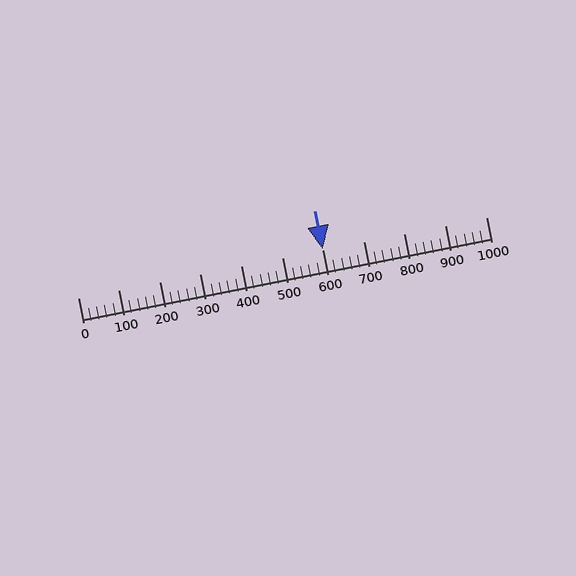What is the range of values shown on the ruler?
The ruler shows values from 0 to 1000.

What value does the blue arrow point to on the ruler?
The blue arrow points to approximately 600.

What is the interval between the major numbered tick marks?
The major tick marks are spaced 100 units apart.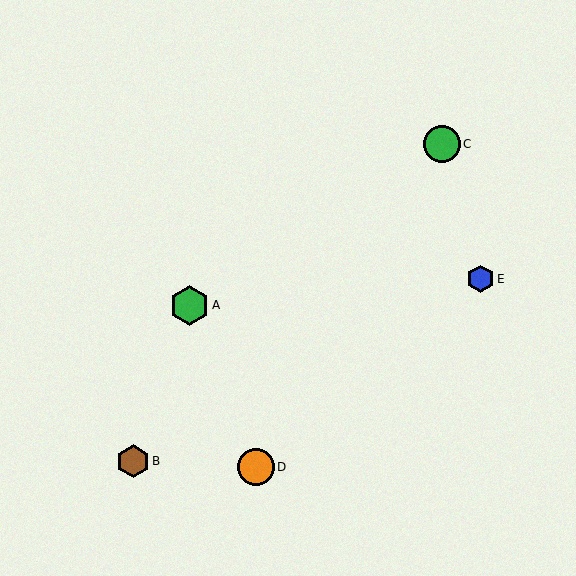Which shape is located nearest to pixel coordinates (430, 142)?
The green circle (labeled C) at (442, 144) is nearest to that location.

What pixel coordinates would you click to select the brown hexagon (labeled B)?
Click at (133, 461) to select the brown hexagon B.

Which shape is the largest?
The green hexagon (labeled A) is the largest.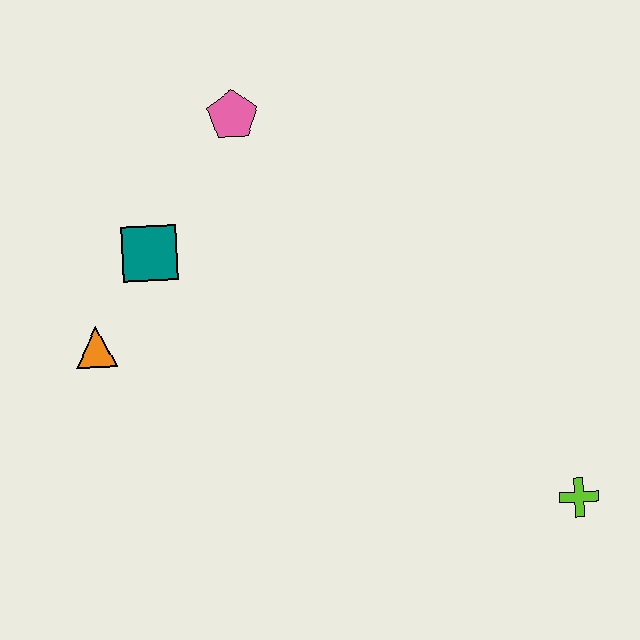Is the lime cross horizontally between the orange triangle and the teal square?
No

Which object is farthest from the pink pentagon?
The lime cross is farthest from the pink pentagon.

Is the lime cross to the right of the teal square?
Yes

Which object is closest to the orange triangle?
The teal square is closest to the orange triangle.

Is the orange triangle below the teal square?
Yes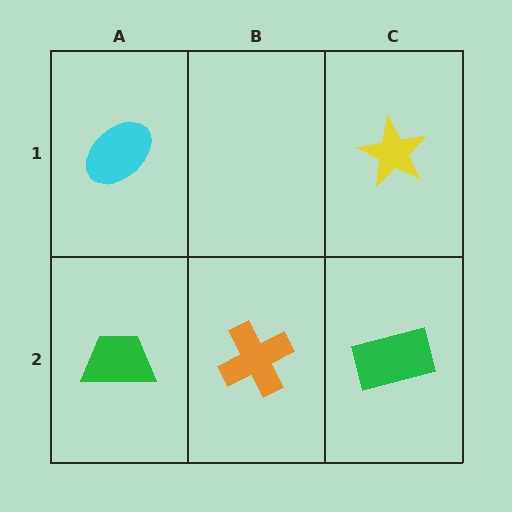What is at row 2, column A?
A green trapezoid.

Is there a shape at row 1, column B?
No, that cell is empty.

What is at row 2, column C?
A green rectangle.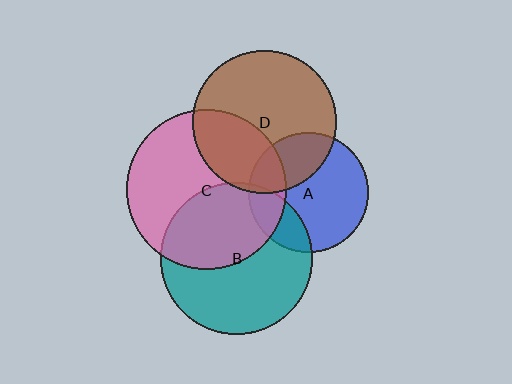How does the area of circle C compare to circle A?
Approximately 1.8 times.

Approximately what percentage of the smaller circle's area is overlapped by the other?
Approximately 30%.